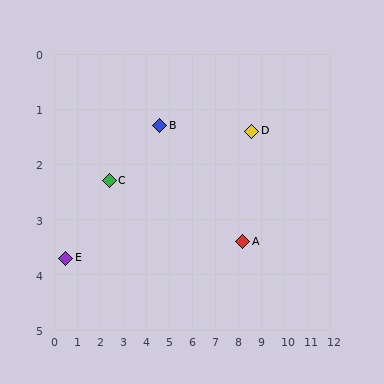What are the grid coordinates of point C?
Point C is at approximately (2.4, 2.3).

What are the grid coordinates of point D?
Point D is at approximately (8.6, 1.4).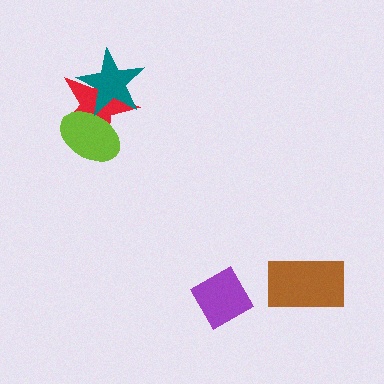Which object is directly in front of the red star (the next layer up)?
The lime ellipse is directly in front of the red star.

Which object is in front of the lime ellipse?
The teal star is in front of the lime ellipse.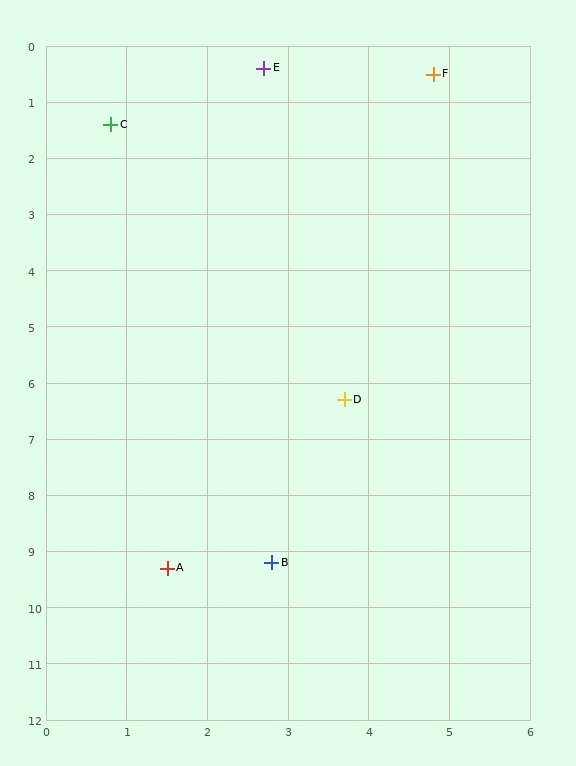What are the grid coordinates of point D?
Point D is at approximately (3.7, 6.3).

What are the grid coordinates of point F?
Point F is at approximately (4.8, 0.5).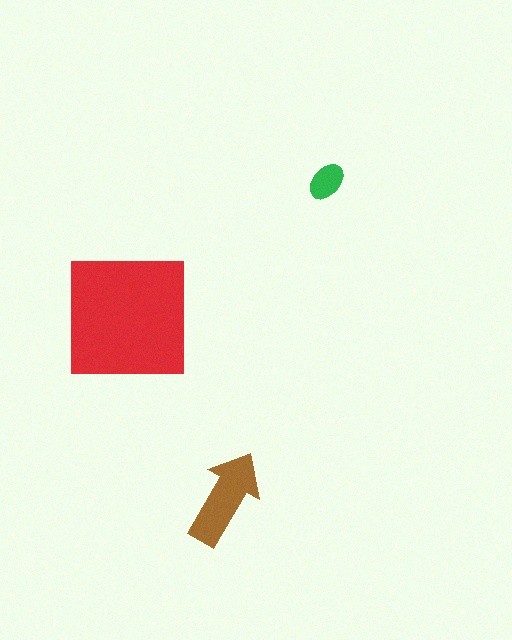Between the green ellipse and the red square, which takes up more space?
The red square.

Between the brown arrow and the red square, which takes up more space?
The red square.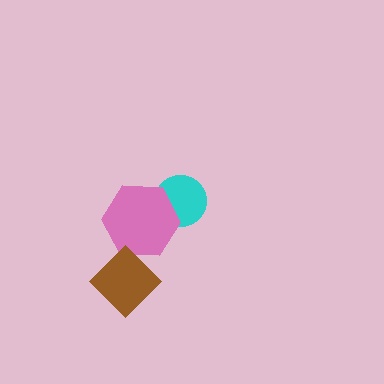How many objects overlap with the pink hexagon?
2 objects overlap with the pink hexagon.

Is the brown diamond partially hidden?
No, no other shape covers it.